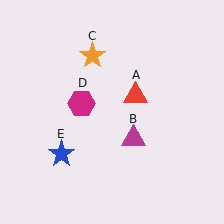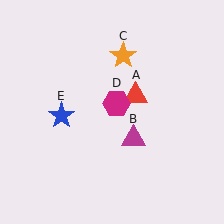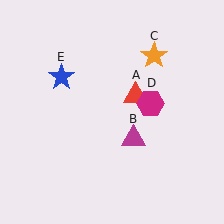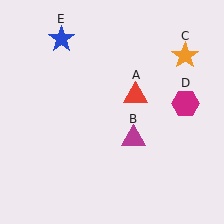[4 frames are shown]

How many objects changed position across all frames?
3 objects changed position: orange star (object C), magenta hexagon (object D), blue star (object E).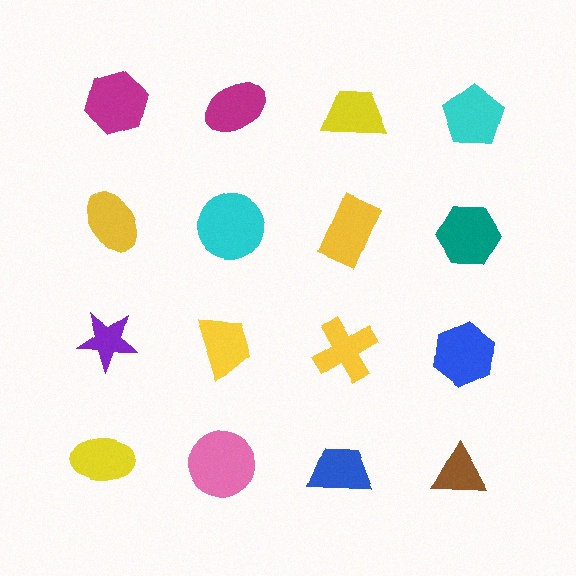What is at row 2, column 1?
A yellow ellipse.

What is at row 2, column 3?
A yellow rectangle.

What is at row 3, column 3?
A yellow cross.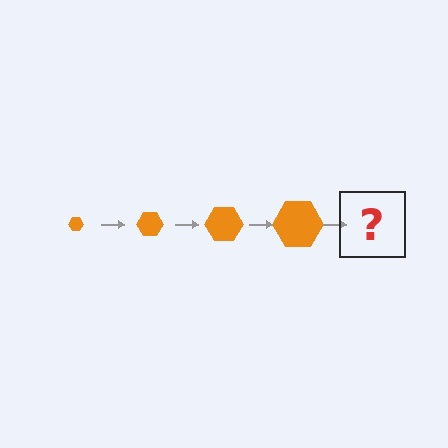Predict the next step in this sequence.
The next step is an orange hexagon, larger than the previous one.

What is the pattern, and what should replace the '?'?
The pattern is that the hexagon gets progressively larger each step. The '?' should be an orange hexagon, larger than the previous one.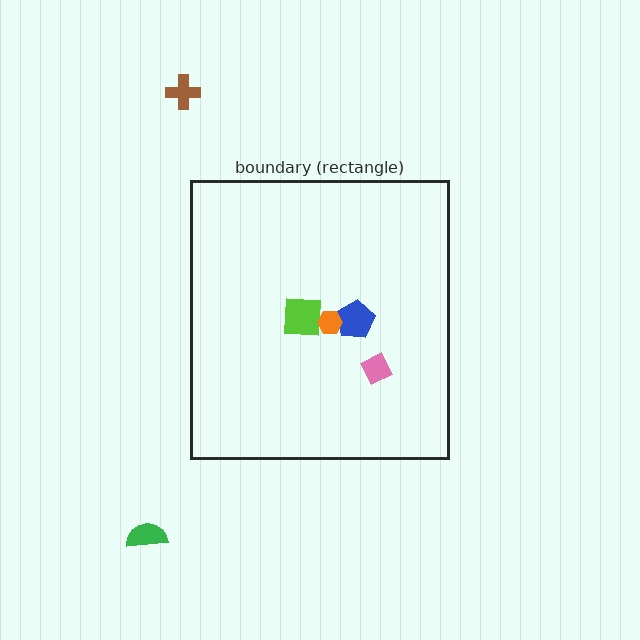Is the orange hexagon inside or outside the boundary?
Inside.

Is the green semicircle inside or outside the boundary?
Outside.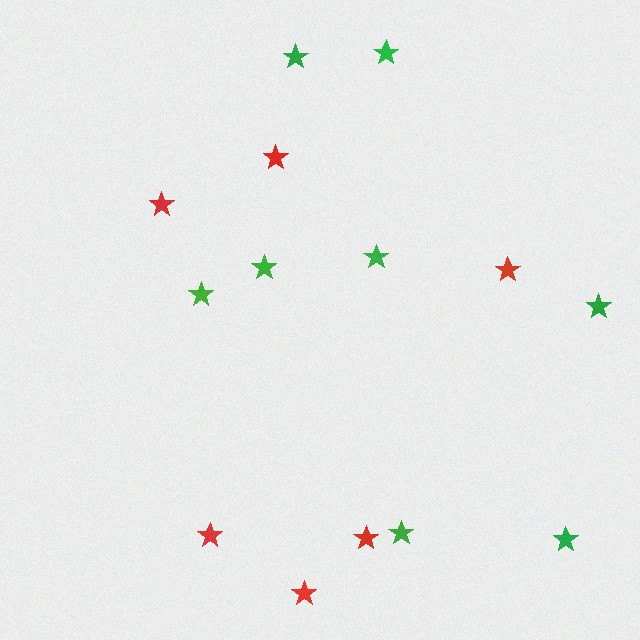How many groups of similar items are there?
There are 2 groups: one group of red stars (6) and one group of green stars (8).